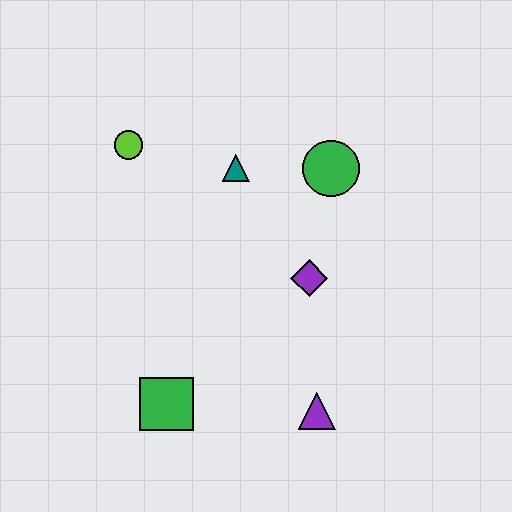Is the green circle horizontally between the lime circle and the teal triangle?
No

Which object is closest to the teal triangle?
The green circle is closest to the teal triangle.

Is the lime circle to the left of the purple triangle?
Yes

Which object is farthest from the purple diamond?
The lime circle is farthest from the purple diamond.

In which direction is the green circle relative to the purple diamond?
The green circle is above the purple diamond.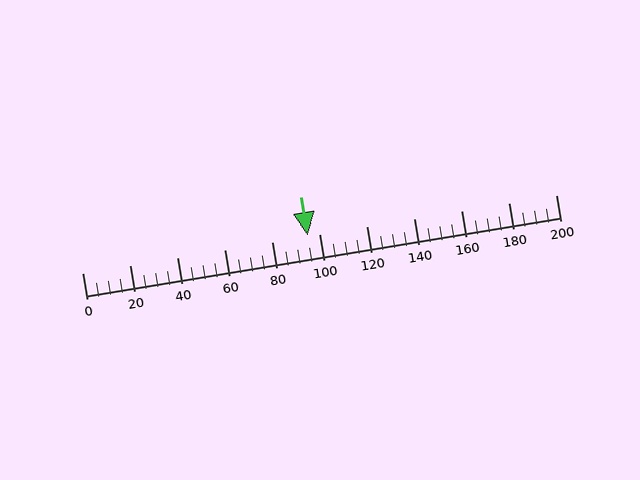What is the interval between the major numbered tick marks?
The major tick marks are spaced 20 units apart.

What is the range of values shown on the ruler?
The ruler shows values from 0 to 200.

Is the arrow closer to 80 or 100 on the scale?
The arrow is closer to 100.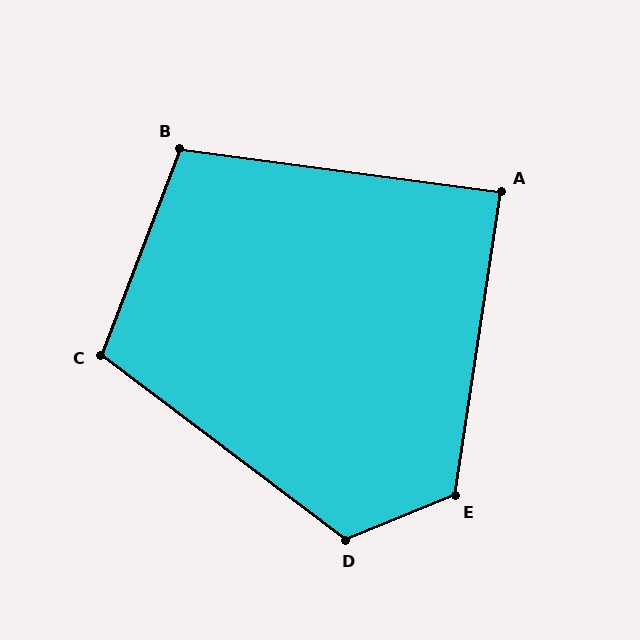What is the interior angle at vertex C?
Approximately 106 degrees (obtuse).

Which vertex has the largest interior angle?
D, at approximately 121 degrees.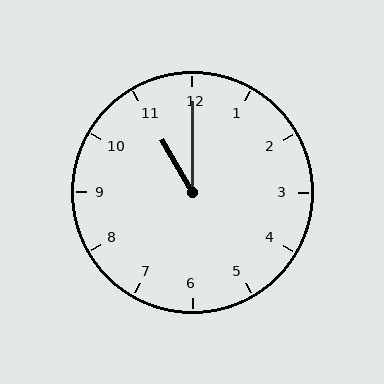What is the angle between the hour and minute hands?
Approximately 30 degrees.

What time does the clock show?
11:00.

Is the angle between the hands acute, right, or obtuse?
It is acute.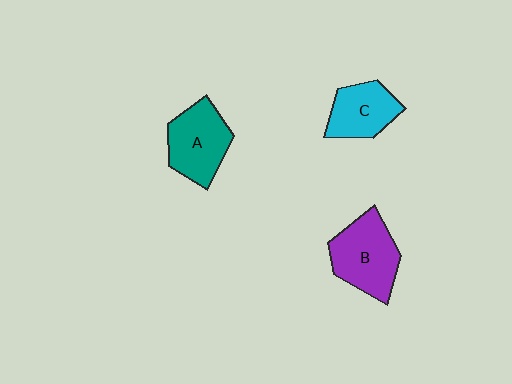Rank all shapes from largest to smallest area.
From largest to smallest: B (purple), A (teal), C (cyan).